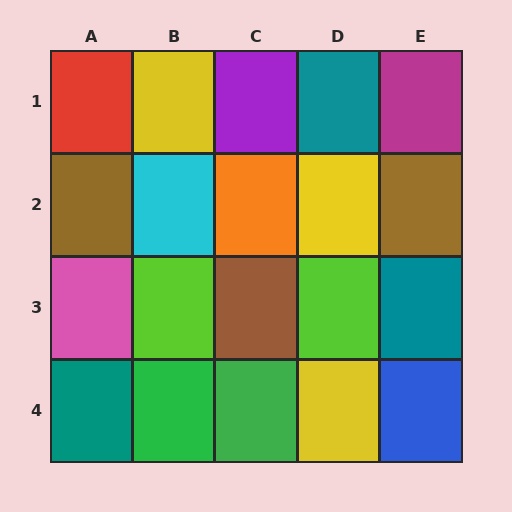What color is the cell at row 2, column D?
Yellow.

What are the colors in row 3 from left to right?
Pink, lime, brown, lime, teal.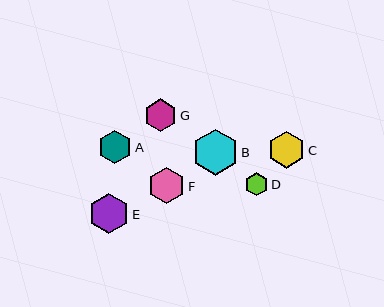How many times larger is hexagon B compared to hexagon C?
Hexagon B is approximately 1.2 times the size of hexagon C.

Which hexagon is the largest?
Hexagon B is the largest with a size of approximately 46 pixels.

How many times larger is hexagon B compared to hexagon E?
Hexagon B is approximately 1.1 times the size of hexagon E.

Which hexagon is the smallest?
Hexagon D is the smallest with a size of approximately 23 pixels.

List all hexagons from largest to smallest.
From largest to smallest: B, E, C, F, A, G, D.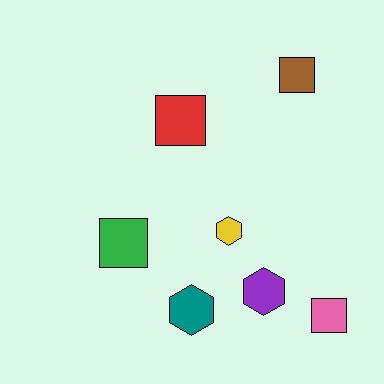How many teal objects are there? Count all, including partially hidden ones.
There is 1 teal object.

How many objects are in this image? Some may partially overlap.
There are 7 objects.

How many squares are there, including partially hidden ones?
There are 4 squares.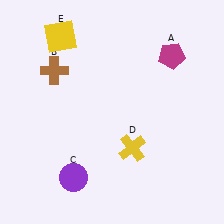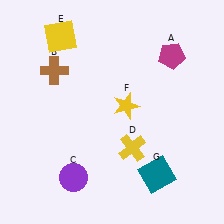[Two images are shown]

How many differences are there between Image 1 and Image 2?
There are 2 differences between the two images.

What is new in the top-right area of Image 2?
A yellow star (F) was added in the top-right area of Image 2.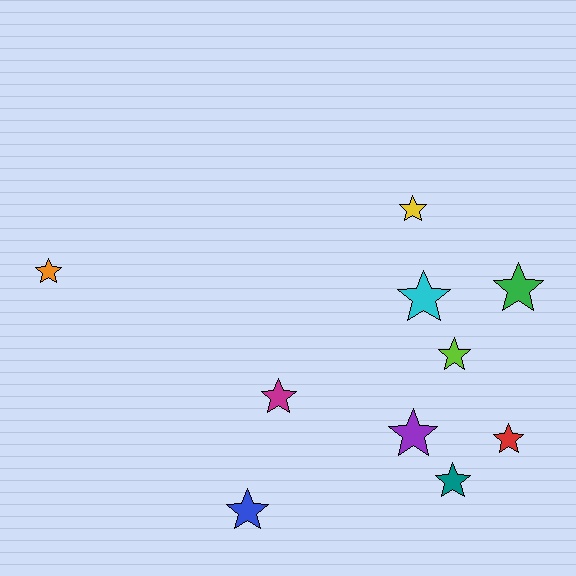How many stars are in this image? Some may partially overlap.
There are 10 stars.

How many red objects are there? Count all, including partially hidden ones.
There is 1 red object.